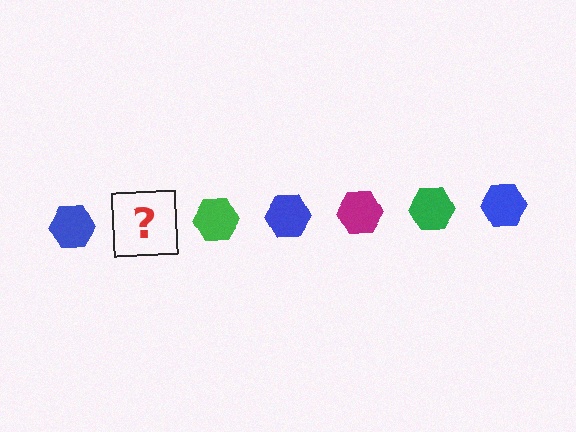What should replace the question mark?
The question mark should be replaced with a magenta hexagon.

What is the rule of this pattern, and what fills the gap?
The rule is that the pattern cycles through blue, magenta, green hexagons. The gap should be filled with a magenta hexagon.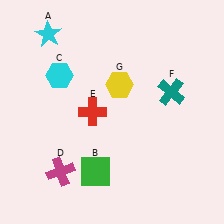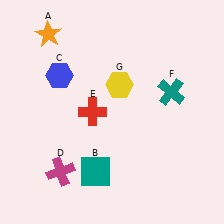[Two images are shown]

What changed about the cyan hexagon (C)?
In Image 1, C is cyan. In Image 2, it changed to blue.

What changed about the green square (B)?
In Image 1, B is green. In Image 2, it changed to teal.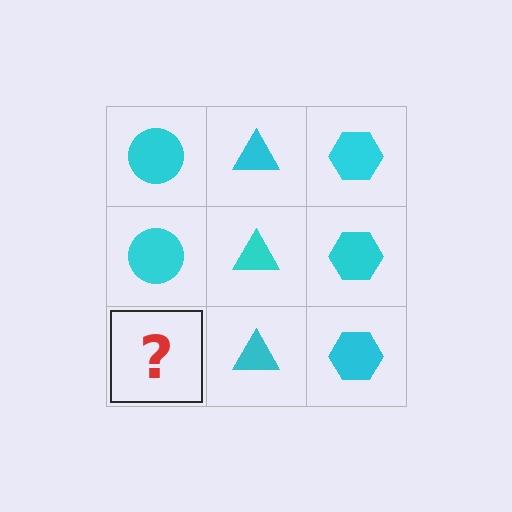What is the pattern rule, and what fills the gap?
The rule is that each column has a consistent shape. The gap should be filled with a cyan circle.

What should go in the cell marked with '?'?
The missing cell should contain a cyan circle.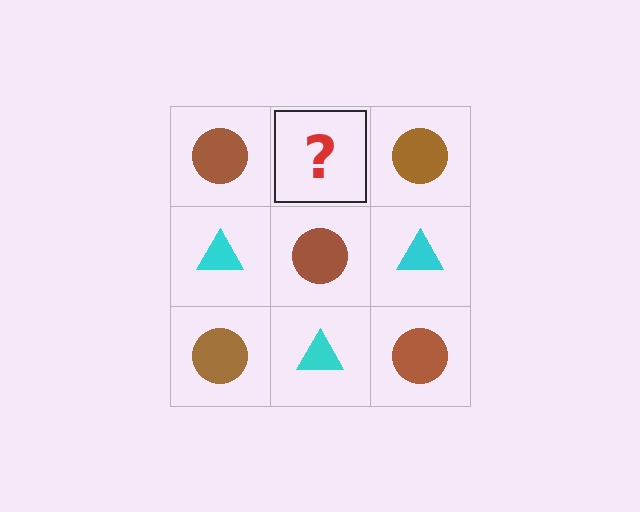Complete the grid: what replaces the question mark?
The question mark should be replaced with a cyan triangle.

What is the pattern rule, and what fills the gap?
The rule is that it alternates brown circle and cyan triangle in a checkerboard pattern. The gap should be filled with a cyan triangle.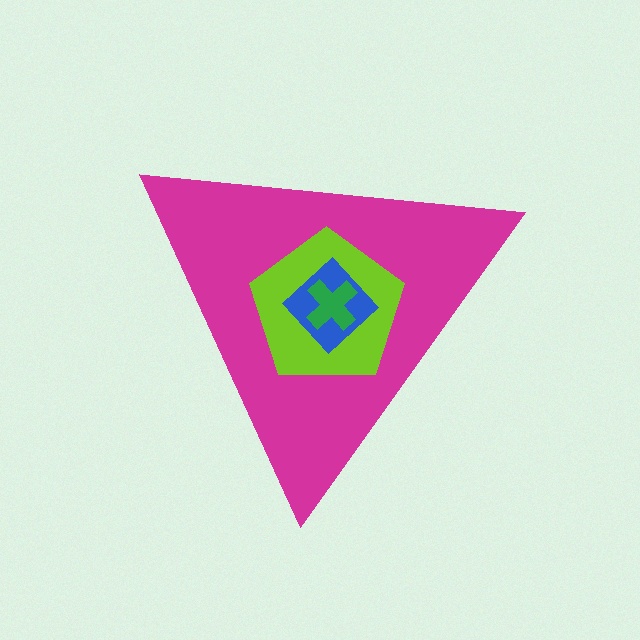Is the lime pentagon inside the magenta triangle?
Yes.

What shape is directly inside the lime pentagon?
The blue diamond.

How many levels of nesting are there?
4.